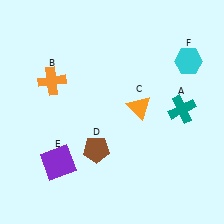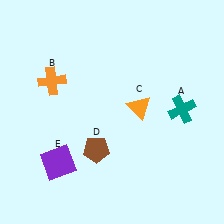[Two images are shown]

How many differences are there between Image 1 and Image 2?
There is 1 difference between the two images.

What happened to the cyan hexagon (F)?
The cyan hexagon (F) was removed in Image 2. It was in the top-right area of Image 1.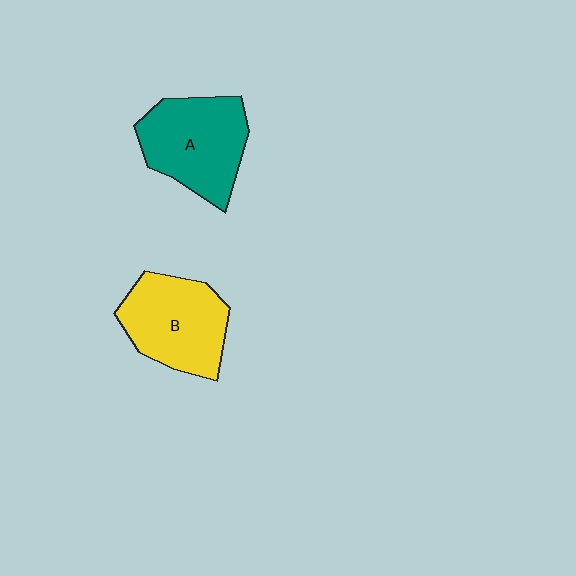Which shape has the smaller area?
Shape B (yellow).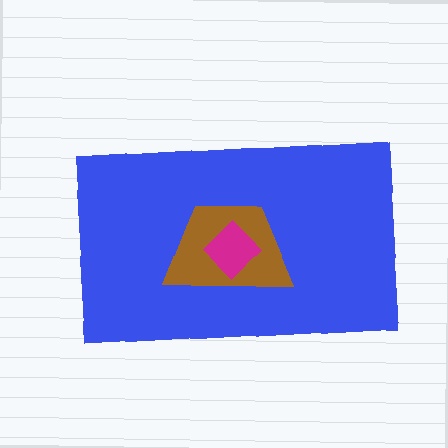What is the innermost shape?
The magenta diamond.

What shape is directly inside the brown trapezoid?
The magenta diamond.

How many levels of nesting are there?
3.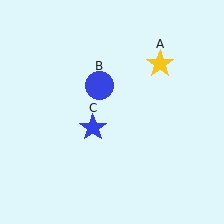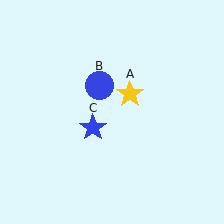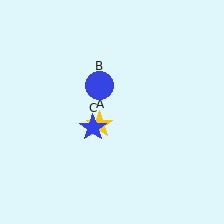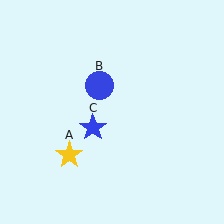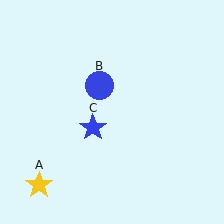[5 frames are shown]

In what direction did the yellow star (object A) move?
The yellow star (object A) moved down and to the left.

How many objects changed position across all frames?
1 object changed position: yellow star (object A).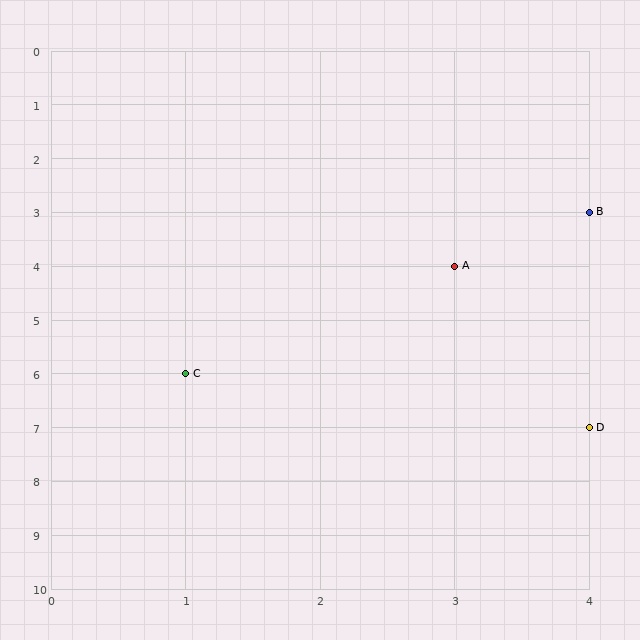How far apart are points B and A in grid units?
Points B and A are 1 column and 1 row apart (about 1.4 grid units diagonally).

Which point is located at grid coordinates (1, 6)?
Point C is at (1, 6).